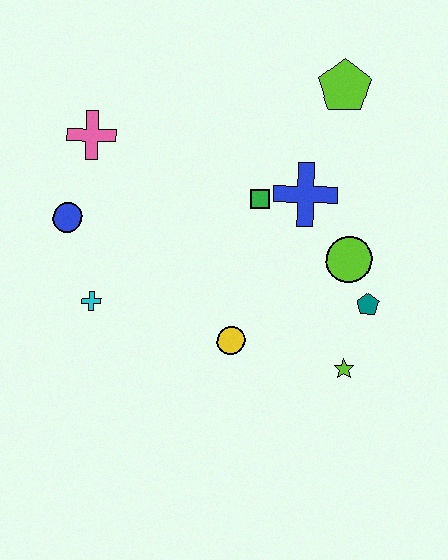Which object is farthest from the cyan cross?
The lime pentagon is farthest from the cyan cross.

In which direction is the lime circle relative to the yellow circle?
The lime circle is to the right of the yellow circle.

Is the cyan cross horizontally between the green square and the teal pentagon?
No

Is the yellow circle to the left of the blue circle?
No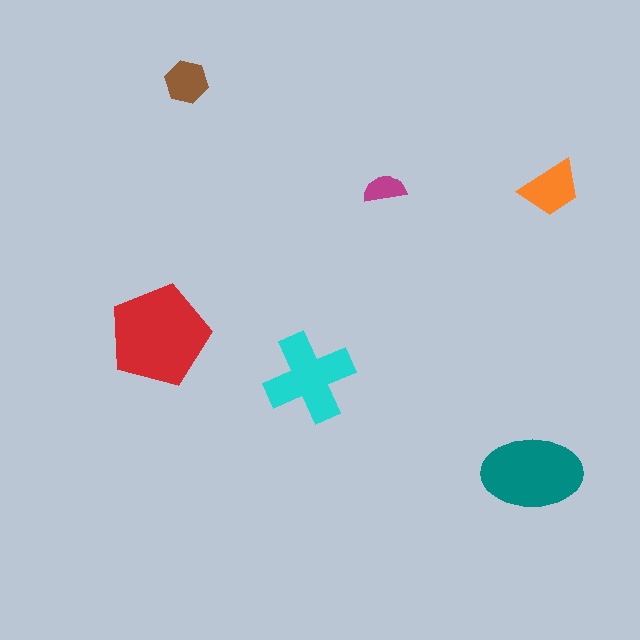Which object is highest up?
The brown hexagon is topmost.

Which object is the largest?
The red pentagon.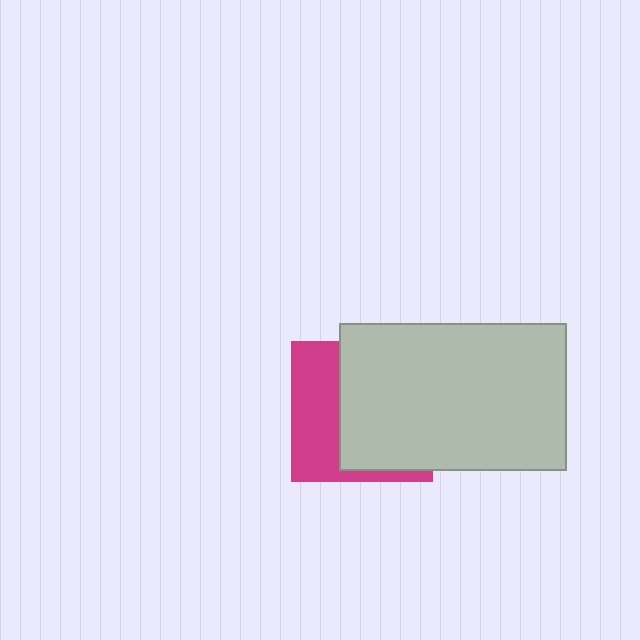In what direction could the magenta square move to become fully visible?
The magenta square could move left. That would shift it out from behind the light gray rectangle entirely.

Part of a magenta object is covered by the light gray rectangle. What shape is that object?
It is a square.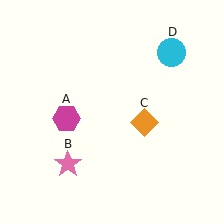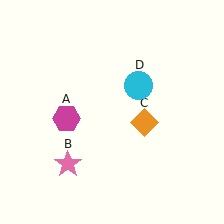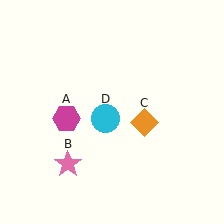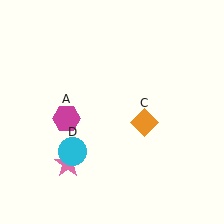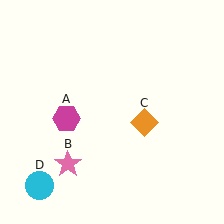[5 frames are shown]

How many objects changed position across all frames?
1 object changed position: cyan circle (object D).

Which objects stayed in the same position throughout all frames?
Magenta hexagon (object A) and pink star (object B) and orange diamond (object C) remained stationary.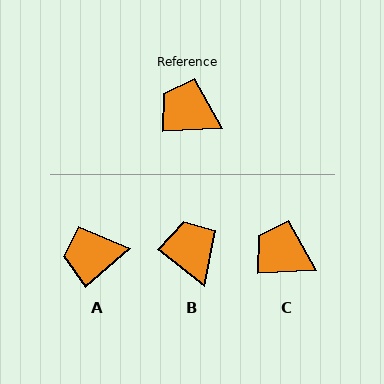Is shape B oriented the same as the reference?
No, it is off by about 42 degrees.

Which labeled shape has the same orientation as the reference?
C.